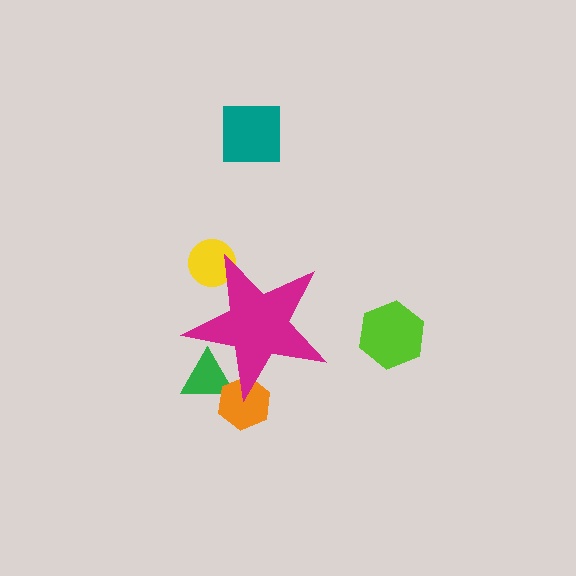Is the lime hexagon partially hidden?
No, the lime hexagon is fully visible.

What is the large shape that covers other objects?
A magenta star.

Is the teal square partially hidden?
No, the teal square is fully visible.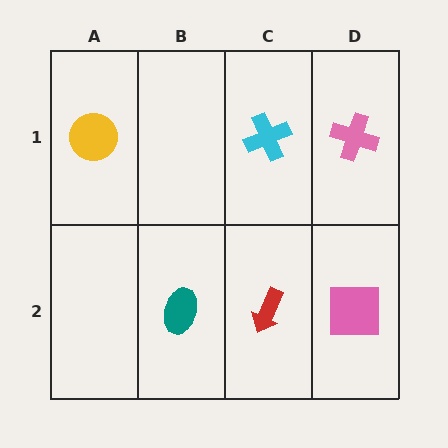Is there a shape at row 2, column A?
No, that cell is empty.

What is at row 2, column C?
A red arrow.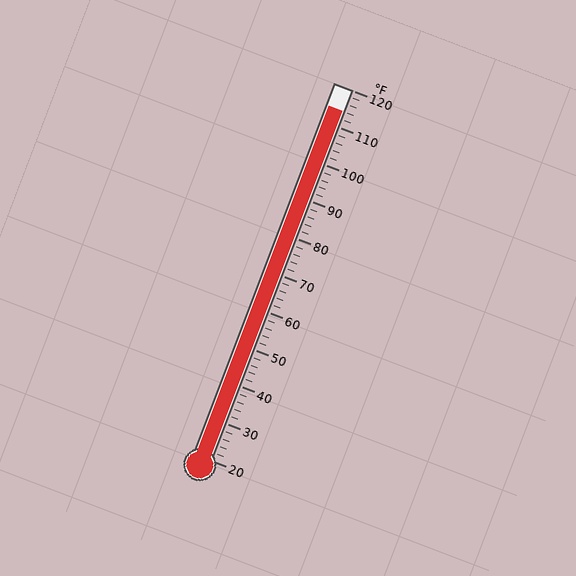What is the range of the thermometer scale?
The thermometer scale ranges from 20°F to 120°F.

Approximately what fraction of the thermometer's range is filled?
The thermometer is filled to approximately 95% of its range.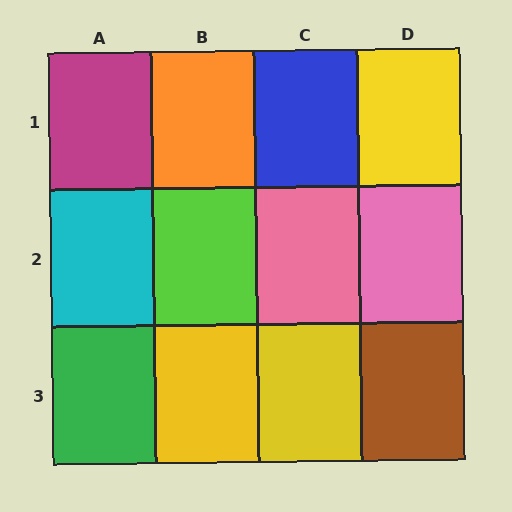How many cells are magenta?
1 cell is magenta.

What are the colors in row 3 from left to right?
Green, yellow, yellow, brown.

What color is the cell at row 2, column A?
Cyan.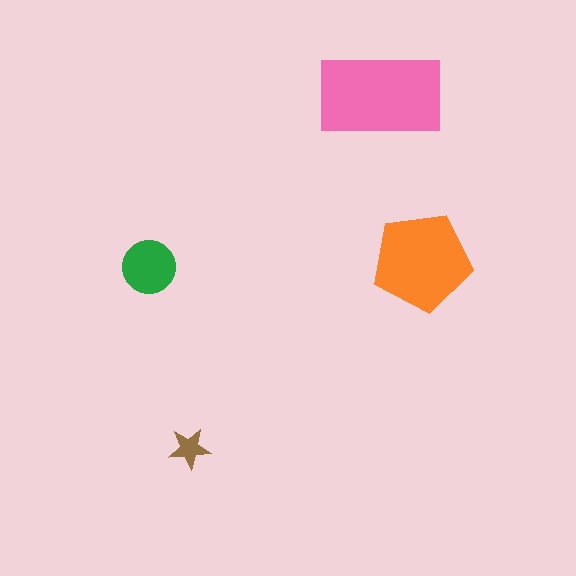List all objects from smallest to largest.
The brown star, the green circle, the orange pentagon, the pink rectangle.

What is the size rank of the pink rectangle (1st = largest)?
1st.